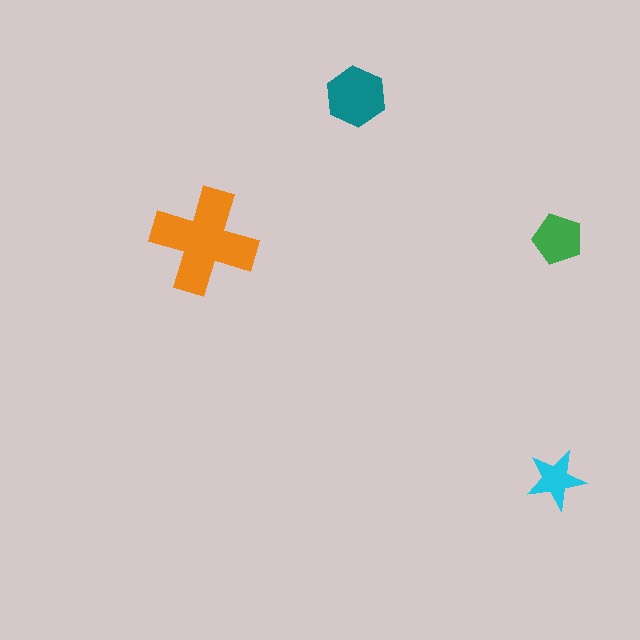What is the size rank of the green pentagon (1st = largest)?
3rd.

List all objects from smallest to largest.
The cyan star, the green pentagon, the teal hexagon, the orange cross.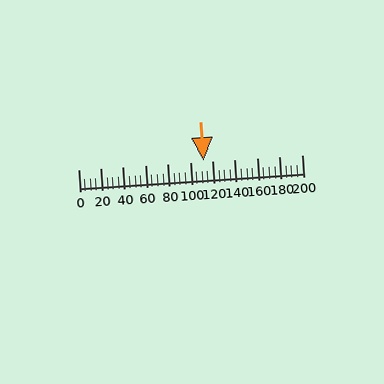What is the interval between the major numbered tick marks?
The major tick marks are spaced 20 units apart.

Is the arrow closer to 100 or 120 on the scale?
The arrow is closer to 120.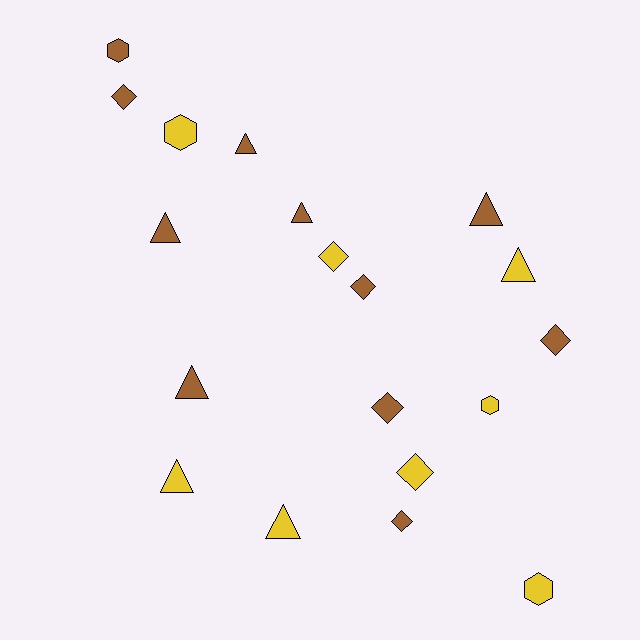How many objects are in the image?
There are 19 objects.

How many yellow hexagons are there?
There are 3 yellow hexagons.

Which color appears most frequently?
Brown, with 11 objects.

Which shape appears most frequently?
Triangle, with 8 objects.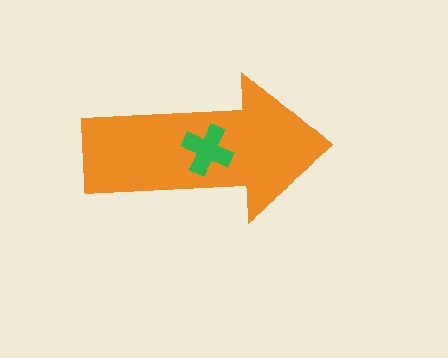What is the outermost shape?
The orange arrow.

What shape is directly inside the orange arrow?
The green cross.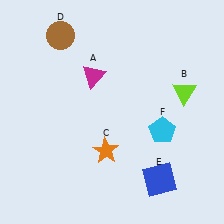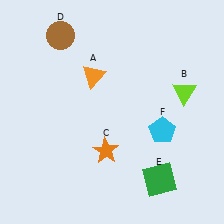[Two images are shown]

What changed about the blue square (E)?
In Image 1, E is blue. In Image 2, it changed to green.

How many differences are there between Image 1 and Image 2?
There are 2 differences between the two images.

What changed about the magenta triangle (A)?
In Image 1, A is magenta. In Image 2, it changed to orange.